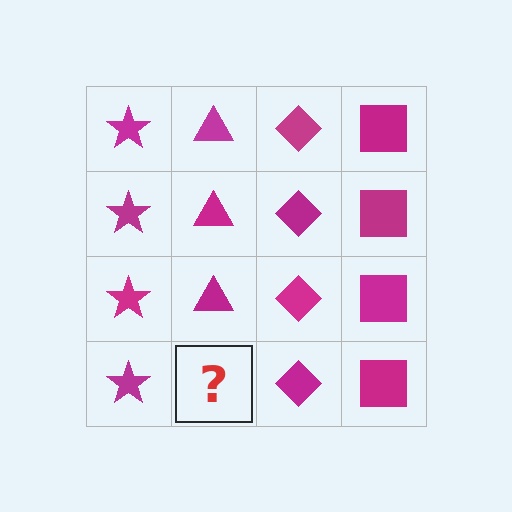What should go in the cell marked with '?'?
The missing cell should contain a magenta triangle.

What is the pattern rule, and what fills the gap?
The rule is that each column has a consistent shape. The gap should be filled with a magenta triangle.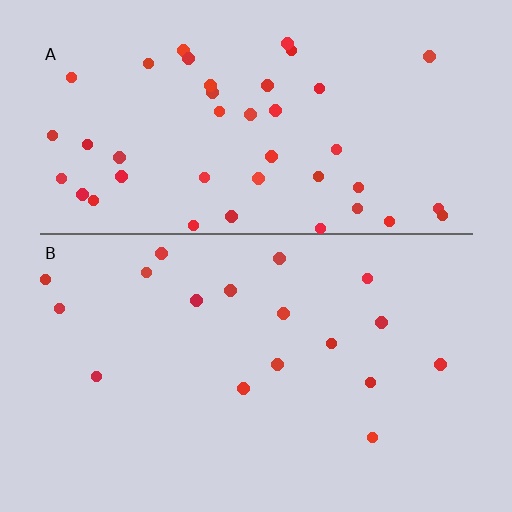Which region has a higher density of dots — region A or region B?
A (the top).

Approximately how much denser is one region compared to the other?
Approximately 2.5× — region A over region B.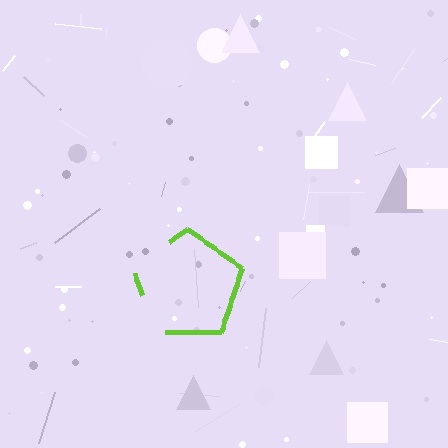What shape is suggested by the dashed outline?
The dashed outline suggests a pentagon.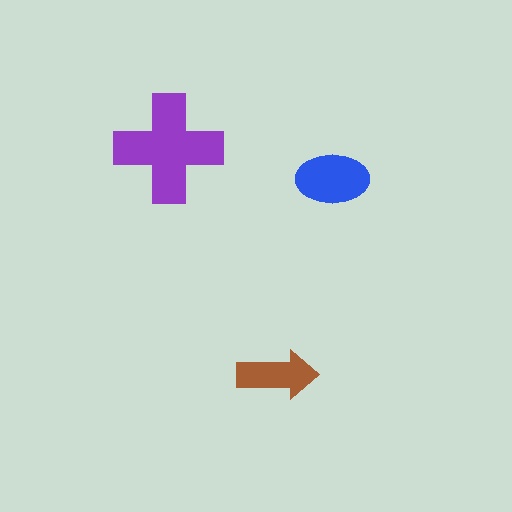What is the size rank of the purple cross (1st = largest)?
1st.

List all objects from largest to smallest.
The purple cross, the blue ellipse, the brown arrow.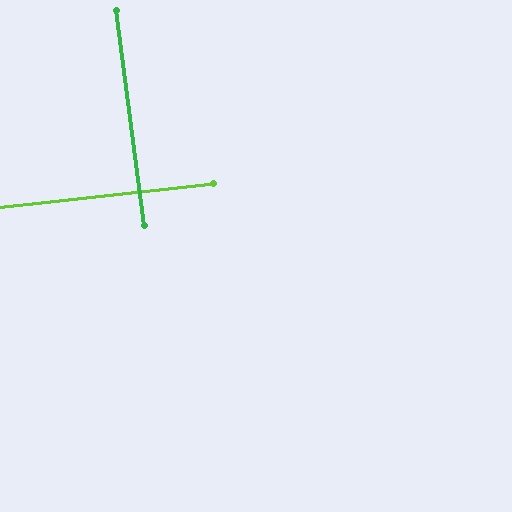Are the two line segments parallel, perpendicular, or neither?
Perpendicular — they meet at approximately 89°.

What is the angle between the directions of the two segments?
Approximately 89 degrees.